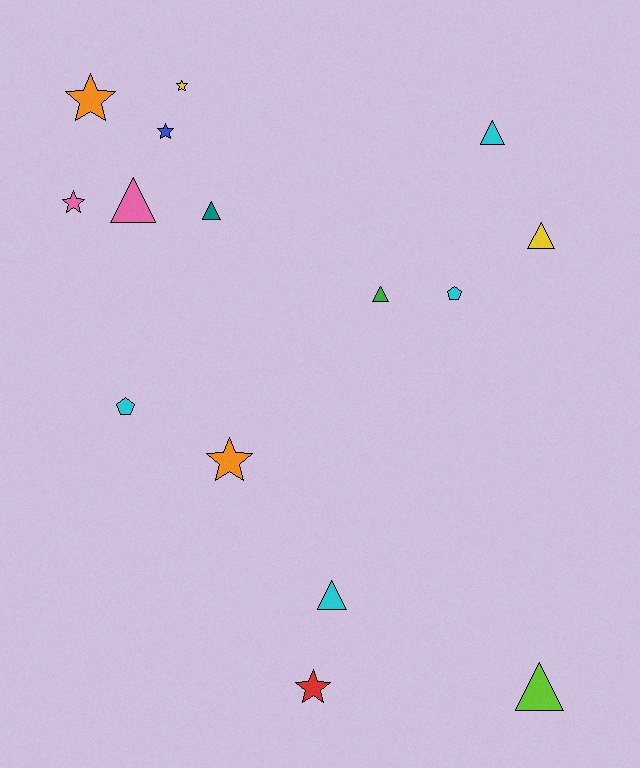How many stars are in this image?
There are 6 stars.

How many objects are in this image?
There are 15 objects.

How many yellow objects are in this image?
There are 2 yellow objects.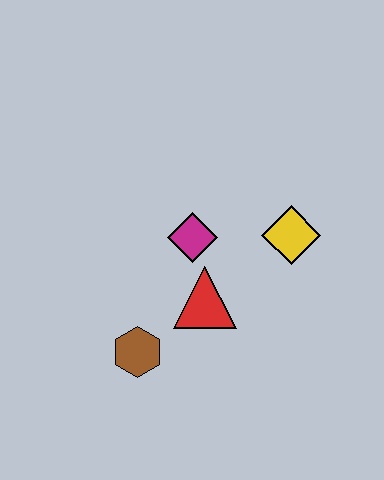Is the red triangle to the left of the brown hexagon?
No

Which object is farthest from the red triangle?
The yellow diamond is farthest from the red triangle.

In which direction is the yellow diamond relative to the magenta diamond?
The yellow diamond is to the right of the magenta diamond.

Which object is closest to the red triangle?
The magenta diamond is closest to the red triangle.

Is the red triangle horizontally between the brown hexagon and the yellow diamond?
Yes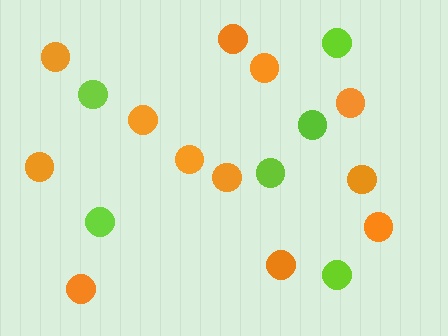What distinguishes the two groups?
There are 2 groups: one group of orange circles (12) and one group of lime circles (6).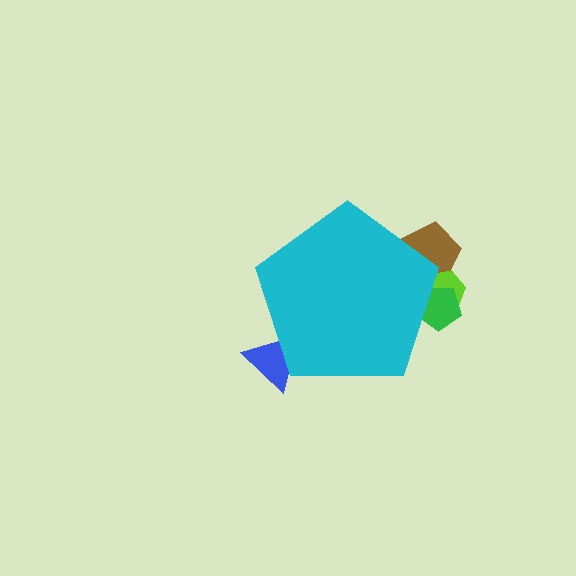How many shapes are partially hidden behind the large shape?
4 shapes are partially hidden.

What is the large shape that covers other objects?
A cyan pentagon.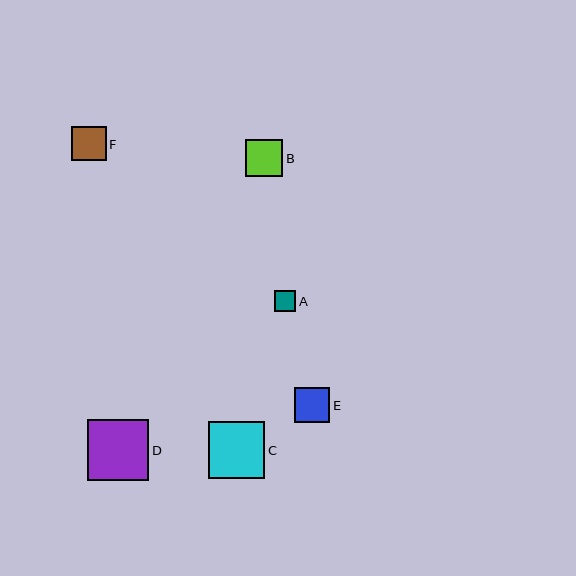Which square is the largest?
Square D is the largest with a size of approximately 61 pixels.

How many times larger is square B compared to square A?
Square B is approximately 1.8 times the size of square A.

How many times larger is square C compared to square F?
Square C is approximately 1.6 times the size of square F.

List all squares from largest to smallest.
From largest to smallest: D, C, B, E, F, A.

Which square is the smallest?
Square A is the smallest with a size of approximately 21 pixels.